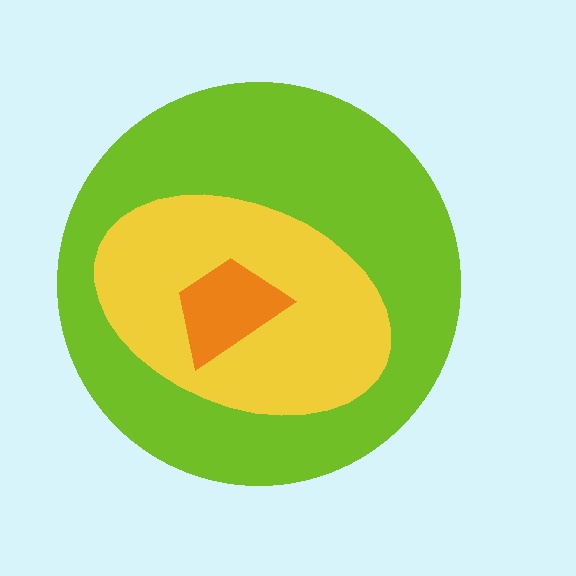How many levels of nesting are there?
3.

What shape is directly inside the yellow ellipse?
The orange trapezoid.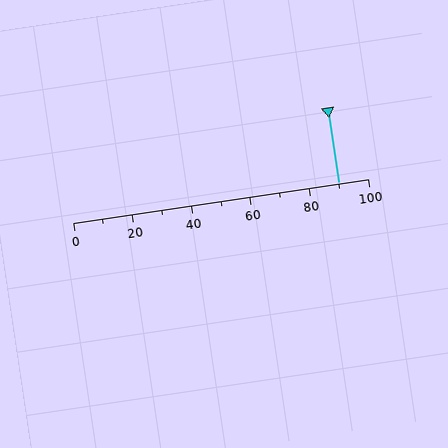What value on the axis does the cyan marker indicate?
The marker indicates approximately 90.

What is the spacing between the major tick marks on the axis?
The major ticks are spaced 20 apart.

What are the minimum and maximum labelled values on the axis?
The axis runs from 0 to 100.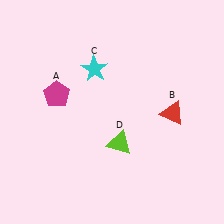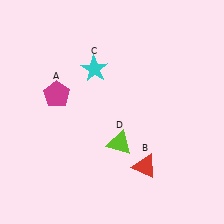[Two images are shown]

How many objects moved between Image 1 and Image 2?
1 object moved between the two images.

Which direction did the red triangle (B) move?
The red triangle (B) moved down.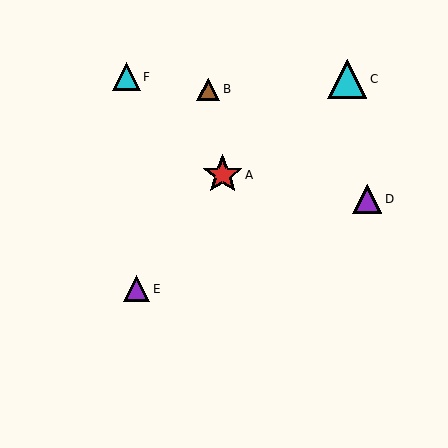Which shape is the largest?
The red star (labeled A) is the largest.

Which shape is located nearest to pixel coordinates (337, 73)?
The cyan triangle (labeled C) at (347, 79) is nearest to that location.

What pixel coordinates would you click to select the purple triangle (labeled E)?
Click at (137, 289) to select the purple triangle E.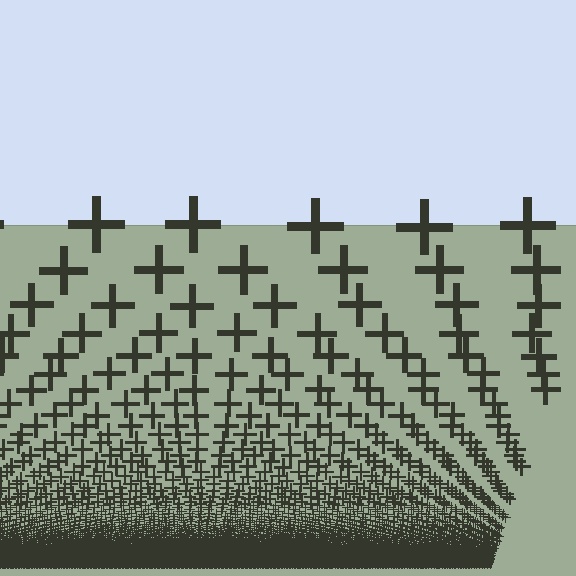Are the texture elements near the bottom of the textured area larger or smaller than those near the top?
Smaller. The gradient is inverted — elements near the bottom are smaller and denser.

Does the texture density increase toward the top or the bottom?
Density increases toward the bottom.